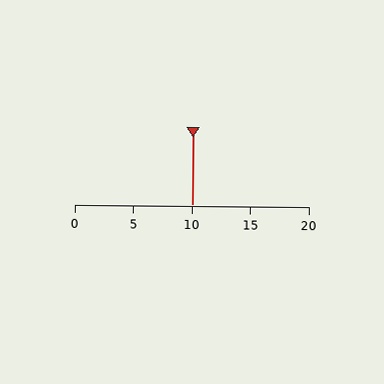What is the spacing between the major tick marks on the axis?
The major ticks are spaced 5 apart.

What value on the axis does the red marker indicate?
The marker indicates approximately 10.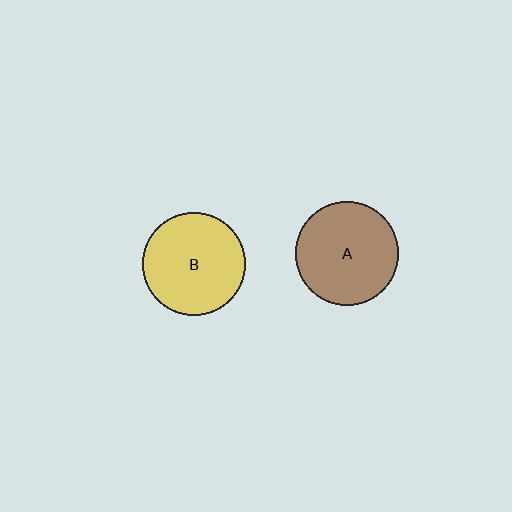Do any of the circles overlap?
No, none of the circles overlap.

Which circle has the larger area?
Circle A (brown).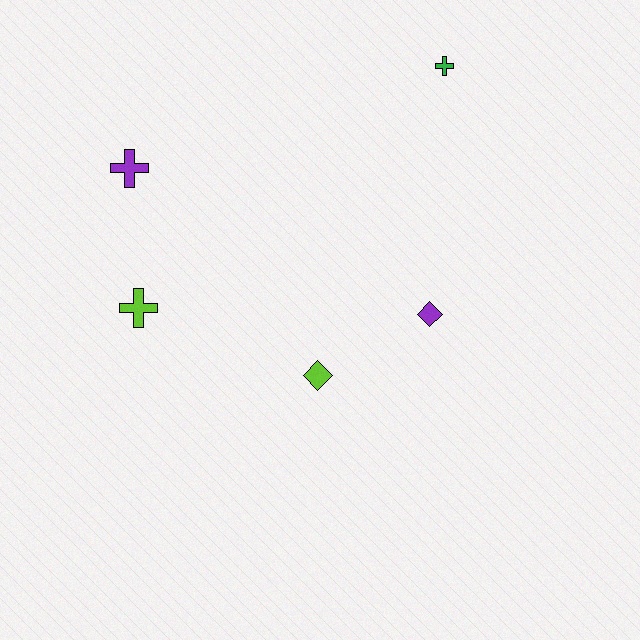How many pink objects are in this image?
There are no pink objects.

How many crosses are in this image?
There are 3 crosses.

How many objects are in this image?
There are 5 objects.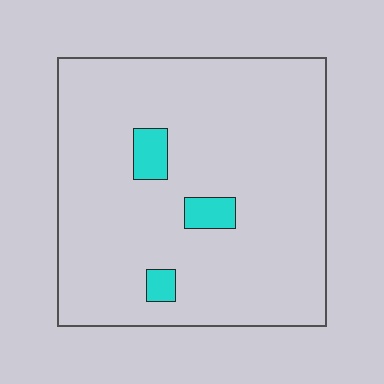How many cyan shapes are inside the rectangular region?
3.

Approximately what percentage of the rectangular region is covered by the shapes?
Approximately 5%.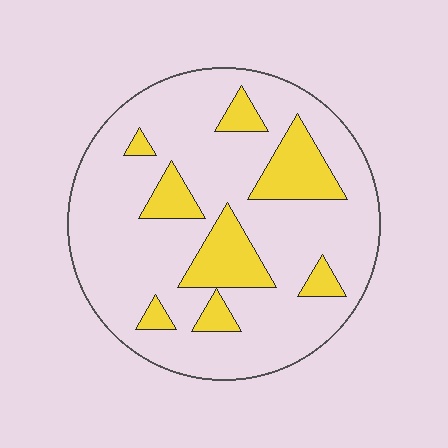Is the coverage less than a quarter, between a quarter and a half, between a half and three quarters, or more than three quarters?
Less than a quarter.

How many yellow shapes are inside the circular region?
8.